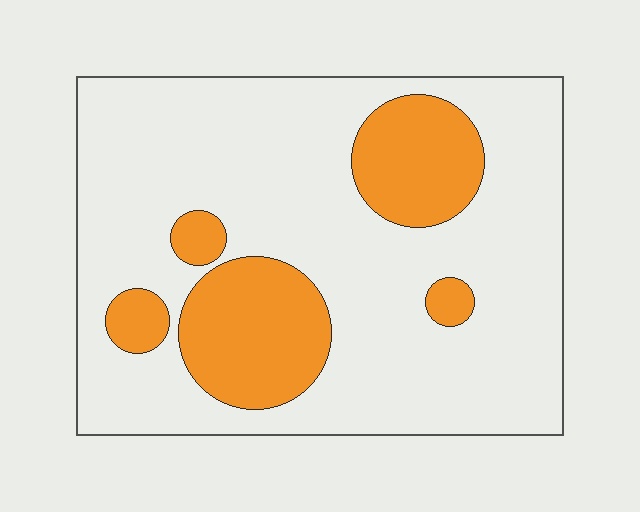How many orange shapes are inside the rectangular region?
5.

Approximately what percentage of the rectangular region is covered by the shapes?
Approximately 25%.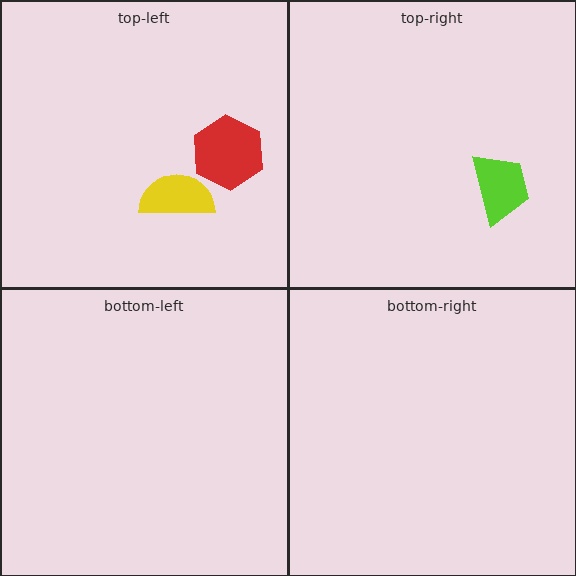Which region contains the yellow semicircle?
The top-left region.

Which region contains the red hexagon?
The top-left region.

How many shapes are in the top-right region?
1.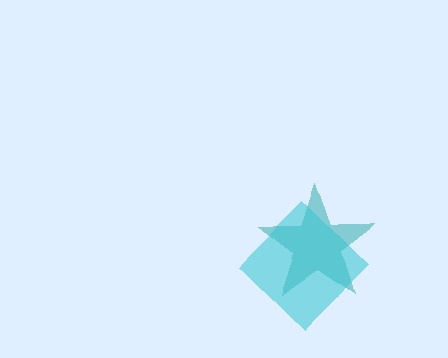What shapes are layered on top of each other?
The layered shapes are: a teal star, a cyan diamond.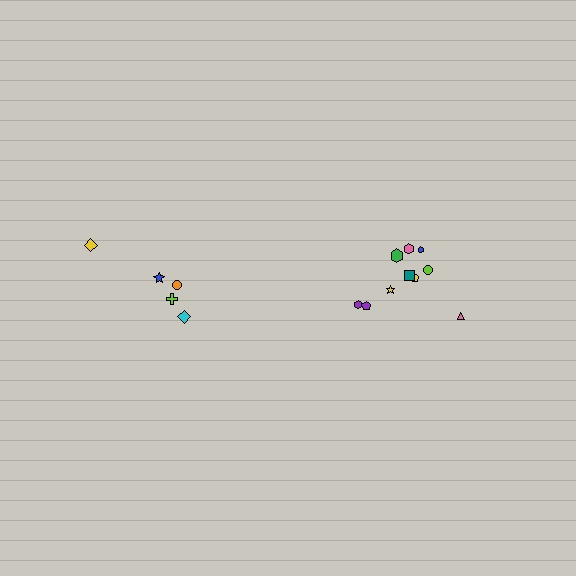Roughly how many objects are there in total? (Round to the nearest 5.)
Roughly 15 objects in total.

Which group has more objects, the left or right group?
The right group.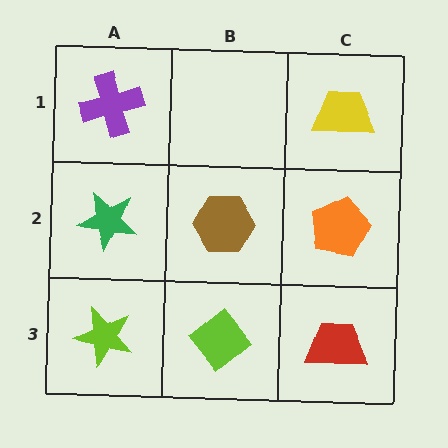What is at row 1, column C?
A yellow trapezoid.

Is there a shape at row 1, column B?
No, that cell is empty.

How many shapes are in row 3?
3 shapes.